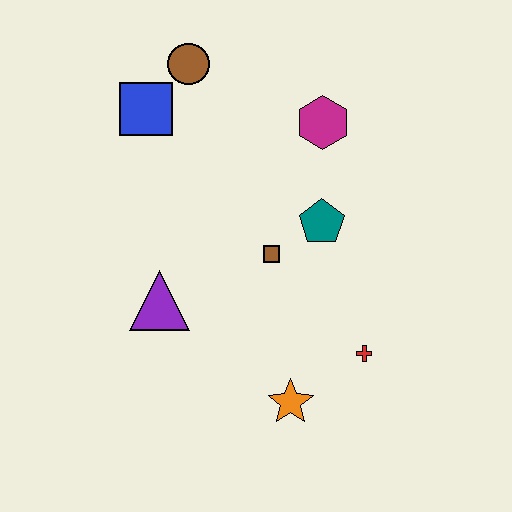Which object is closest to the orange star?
The red cross is closest to the orange star.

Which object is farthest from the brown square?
The brown circle is farthest from the brown square.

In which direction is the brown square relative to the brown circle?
The brown square is below the brown circle.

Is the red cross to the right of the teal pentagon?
Yes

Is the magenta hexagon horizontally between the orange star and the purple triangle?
No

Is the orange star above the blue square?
No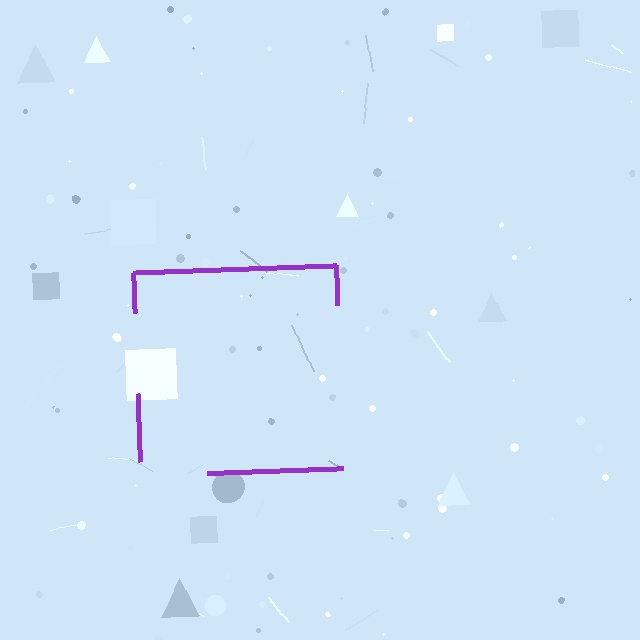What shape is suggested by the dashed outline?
The dashed outline suggests a square.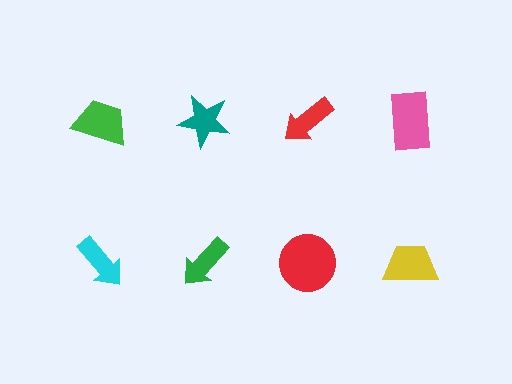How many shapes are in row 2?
4 shapes.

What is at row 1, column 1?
A green trapezoid.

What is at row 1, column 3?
A red arrow.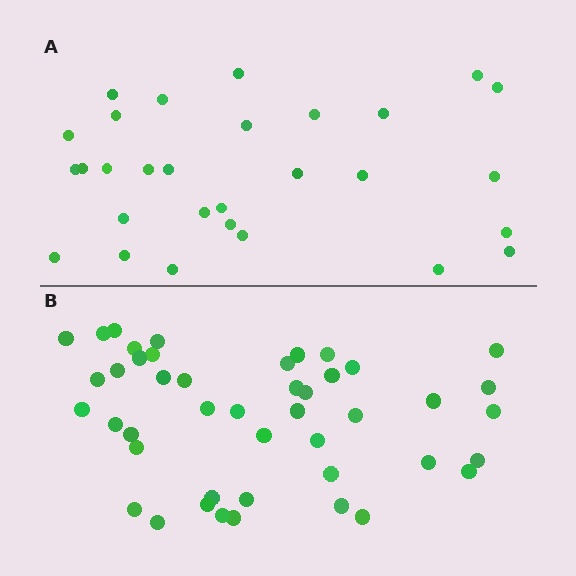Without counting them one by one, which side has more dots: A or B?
Region B (the bottom region) has more dots.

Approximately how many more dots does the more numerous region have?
Region B has approximately 15 more dots than region A.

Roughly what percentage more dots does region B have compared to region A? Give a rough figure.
About 55% more.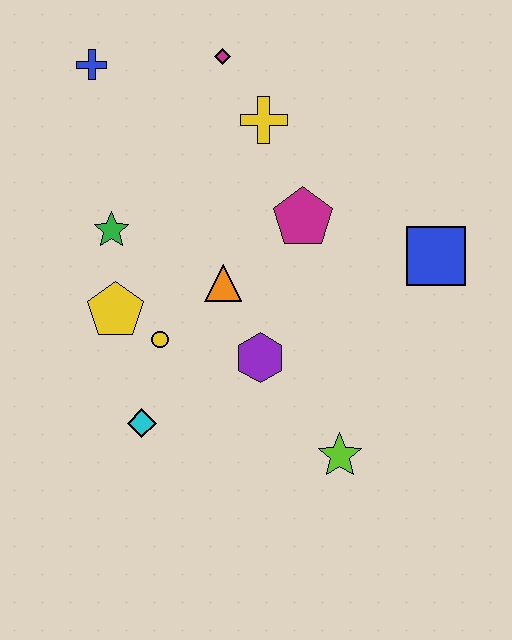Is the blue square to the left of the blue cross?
No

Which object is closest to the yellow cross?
The magenta diamond is closest to the yellow cross.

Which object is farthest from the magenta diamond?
The lime star is farthest from the magenta diamond.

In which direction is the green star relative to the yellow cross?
The green star is to the left of the yellow cross.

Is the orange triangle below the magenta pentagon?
Yes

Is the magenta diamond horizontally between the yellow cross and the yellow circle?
Yes